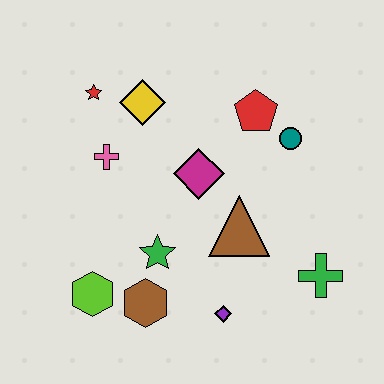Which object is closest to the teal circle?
The red pentagon is closest to the teal circle.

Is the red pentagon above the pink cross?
Yes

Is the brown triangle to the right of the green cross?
No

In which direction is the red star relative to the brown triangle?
The red star is to the left of the brown triangle.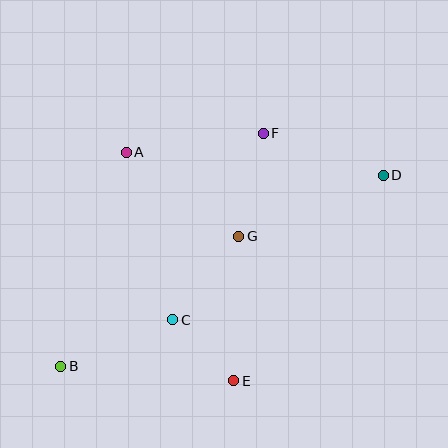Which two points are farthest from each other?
Points B and D are farthest from each other.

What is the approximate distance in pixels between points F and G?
The distance between F and G is approximately 106 pixels.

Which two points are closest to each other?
Points C and E are closest to each other.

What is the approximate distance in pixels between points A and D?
The distance between A and D is approximately 258 pixels.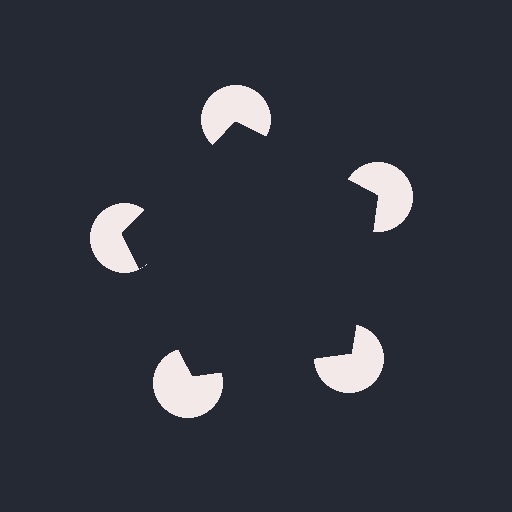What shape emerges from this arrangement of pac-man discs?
An illusory pentagon — its edges are inferred from the aligned wedge cuts in the pac-man discs, not physically drawn.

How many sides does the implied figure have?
5 sides.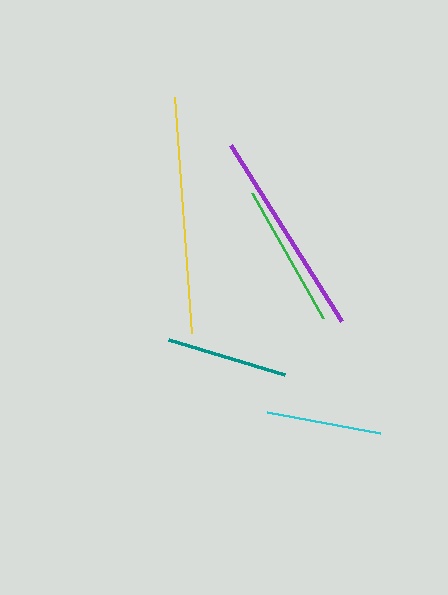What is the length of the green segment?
The green segment is approximately 144 pixels long.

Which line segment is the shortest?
The cyan line is the shortest at approximately 115 pixels.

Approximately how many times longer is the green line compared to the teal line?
The green line is approximately 1.2 times the length of the teal line.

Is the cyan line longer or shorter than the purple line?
The purple line is longer than the cyan line.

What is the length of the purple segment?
The purple segment is approximately 208 pixels long.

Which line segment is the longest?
The yellow line is the longest at approximately 237 pixels.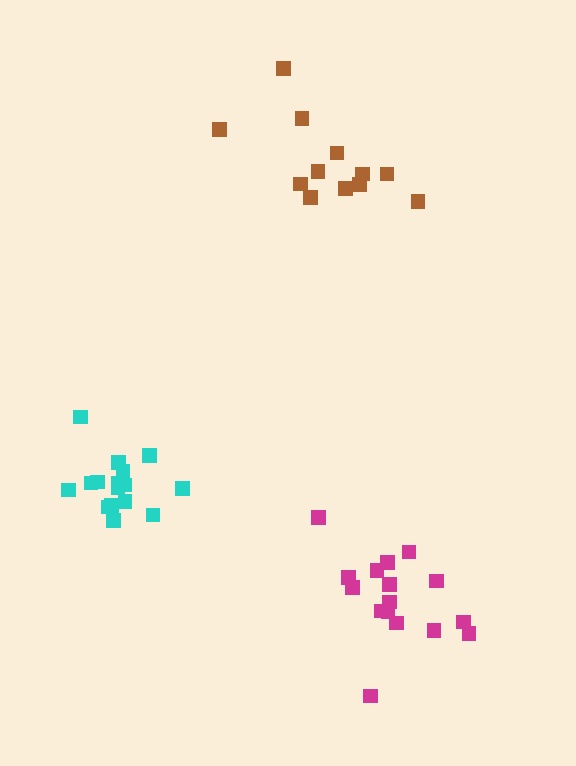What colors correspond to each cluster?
The clusters are colored: brown, cyan, magenta.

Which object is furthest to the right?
The magenta cluster is rightmost.